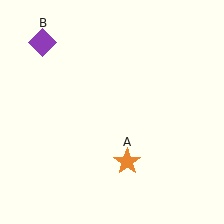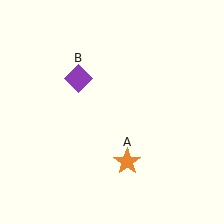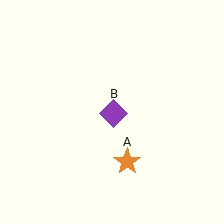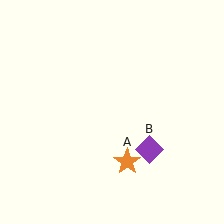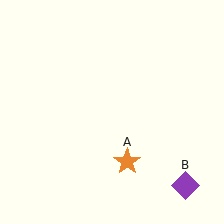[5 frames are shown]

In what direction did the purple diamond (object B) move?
The purple diamond (object B) moved down and to the right.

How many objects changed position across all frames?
1 object changed position: purple diamond (object B).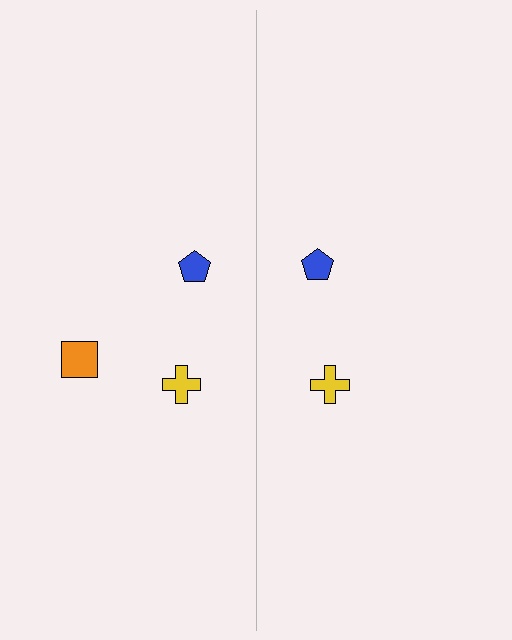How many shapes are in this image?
There are 5 shapes in this image.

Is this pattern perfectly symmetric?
No, the pattern is not perfectly symmetric. A orange square is missing from the right side.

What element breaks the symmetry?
A orange square is missing from the right side.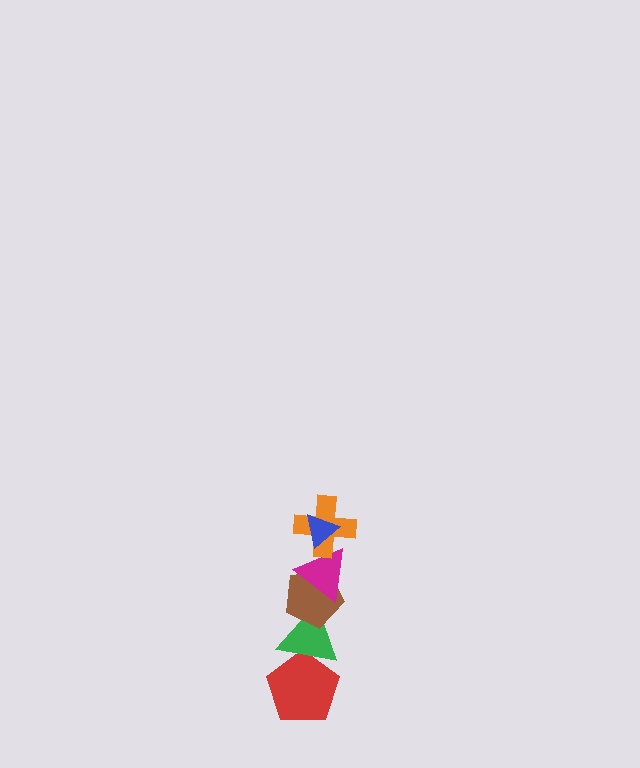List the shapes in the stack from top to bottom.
From top to bottom: the blue triangle, the orange cross, the magenta triangle, the brown pentagon, the green triangle, the red pentagon.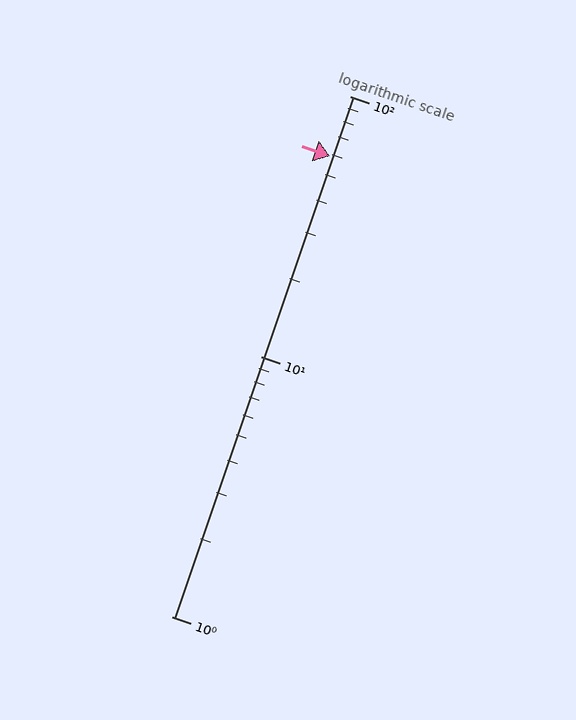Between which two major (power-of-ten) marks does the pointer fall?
The pointer is between 10 and 100.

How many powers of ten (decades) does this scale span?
The scale spans 2 decades, from 1 to 100.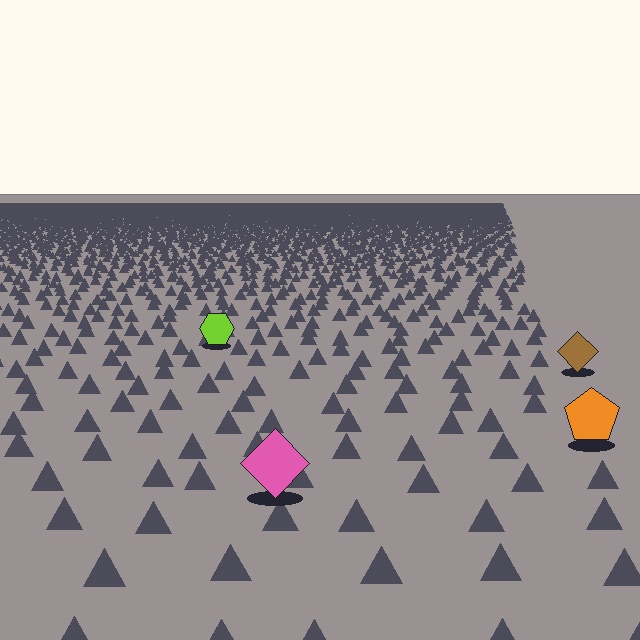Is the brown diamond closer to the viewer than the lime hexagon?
Yes. The brown diamond is closer — you can tell from the texture gradient: the ground texture is coarser near it.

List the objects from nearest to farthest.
From nearest to farthest: the pink diamond, the orange pentagon, the brown diamond, the lime hexagon.